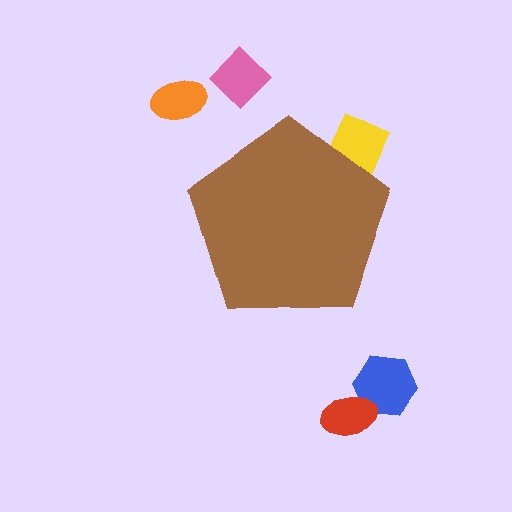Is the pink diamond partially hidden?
No, the pink diamond is fully visible.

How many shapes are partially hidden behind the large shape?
1 shape is partially hidden.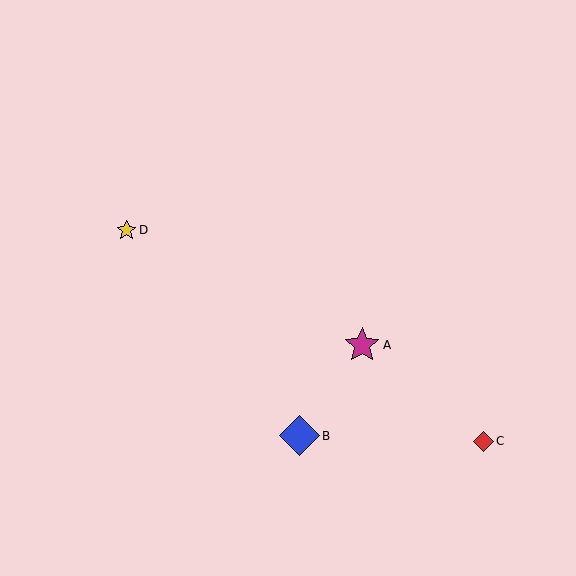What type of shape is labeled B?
Shape B is a blue diamond.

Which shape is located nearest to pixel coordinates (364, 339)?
The magenta star (labeled A) at (362, 345) is nearest to that location.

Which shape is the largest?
The blue diamond (labeled B) is the largest.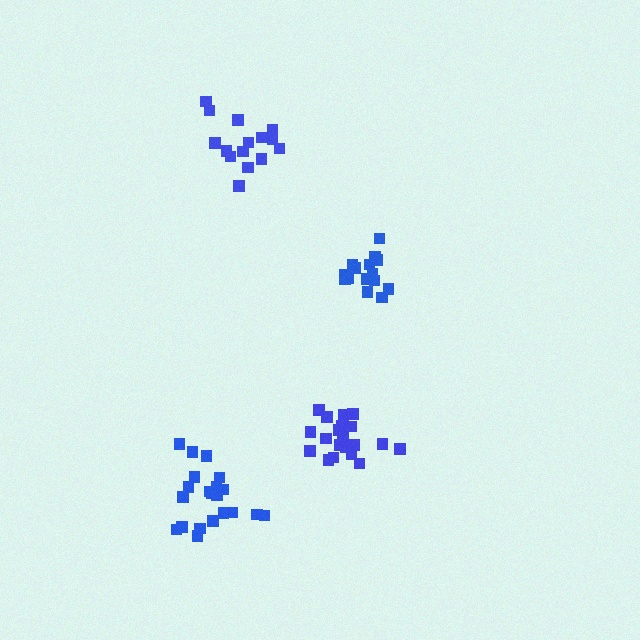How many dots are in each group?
Group 1: 15 dots, Group 2: 20 dots, Group 3: 15 dots, Group 4: 21 dots (71 total).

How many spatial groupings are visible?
There are 4 spatial groupings.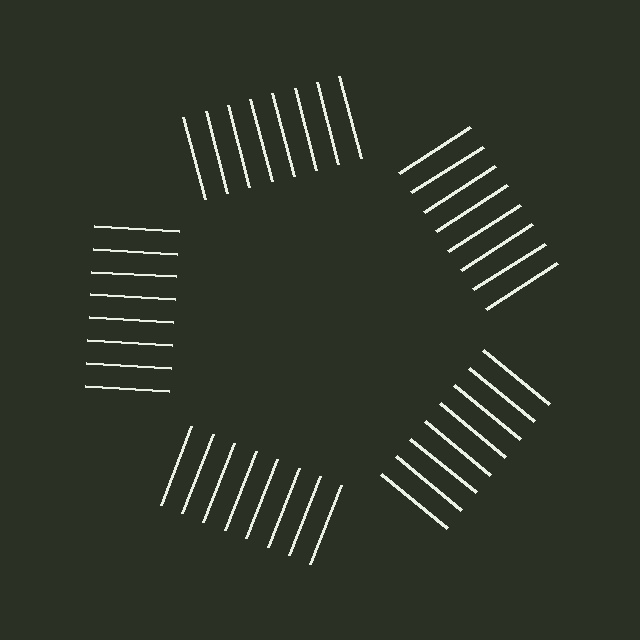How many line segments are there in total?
40 — 8 along each of the 5 edges.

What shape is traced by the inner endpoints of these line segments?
An illusory pentagon — the line segments terminate on its edges but no continuous stroke is drawn.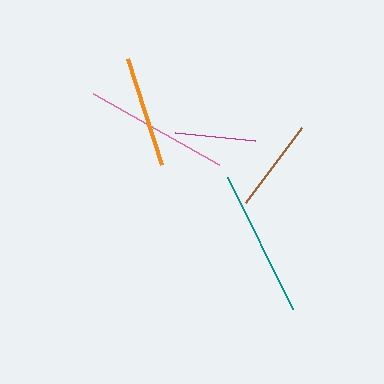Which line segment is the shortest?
The magenta line is the shortest at approximately 80 pixels.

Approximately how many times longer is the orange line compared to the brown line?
The orange line is approximately 1.2 times the length of the brown line.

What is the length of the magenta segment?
The magenta segment is approximately 80 pixels long.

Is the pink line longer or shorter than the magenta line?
The pink line is longer than the magenta line.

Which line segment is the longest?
The teal line is the longest at approximately 147 pixels.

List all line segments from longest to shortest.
From longest to shortest: teal, pink, orange, brown, magenta.